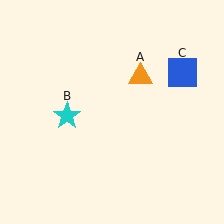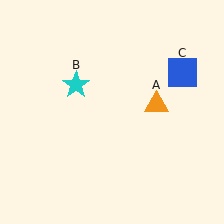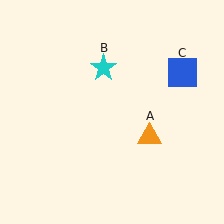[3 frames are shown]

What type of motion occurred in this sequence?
The orange triangle (object A), cyan star (object B) rotated clockwise around the center of the scene.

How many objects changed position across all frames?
2 objects changed position: orange triangle (object A), cyan star (object B).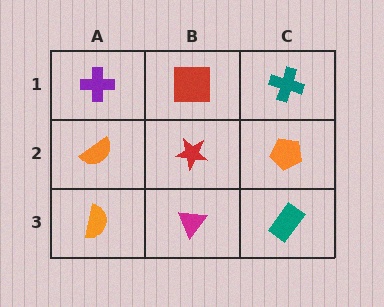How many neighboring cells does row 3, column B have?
3.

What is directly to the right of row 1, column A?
A red square.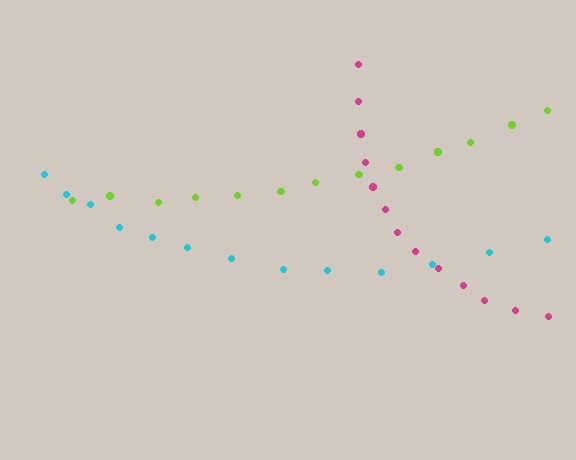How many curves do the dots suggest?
There are 3 distinct paths.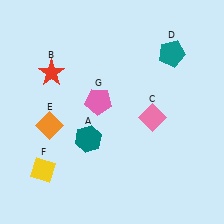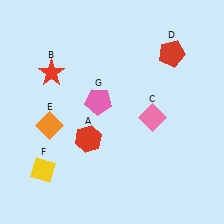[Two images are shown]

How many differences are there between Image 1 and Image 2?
There are 2 differences between the two images.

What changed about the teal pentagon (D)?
In Image 1, D is teal. In Image 2, it changed to red.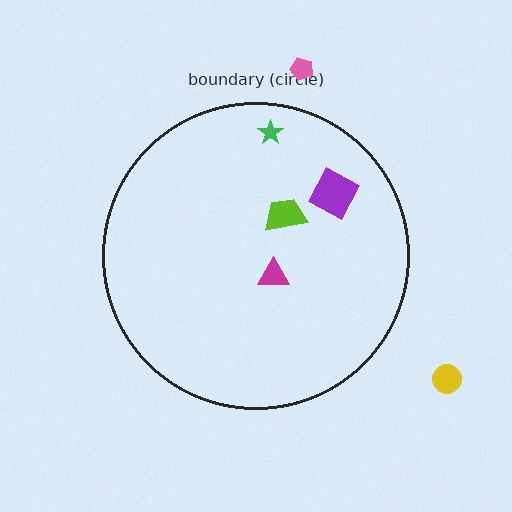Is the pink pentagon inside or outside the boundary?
Outside.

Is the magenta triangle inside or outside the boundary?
Inside.